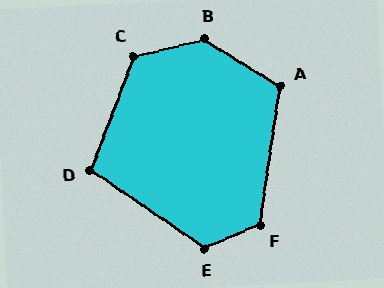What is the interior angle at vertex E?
Approximately 122 degrees (obtuse).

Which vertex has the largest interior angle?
B, at approximately 135 degrees.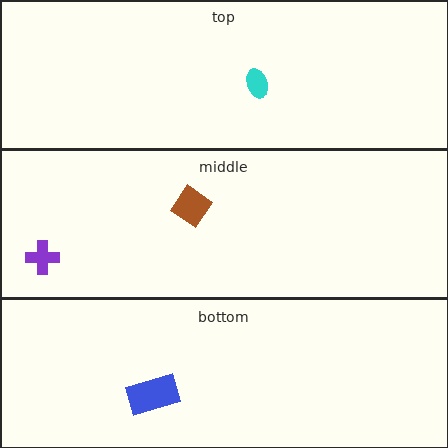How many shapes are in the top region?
1.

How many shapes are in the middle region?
2.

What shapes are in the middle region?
The brown diamond, the purple cross.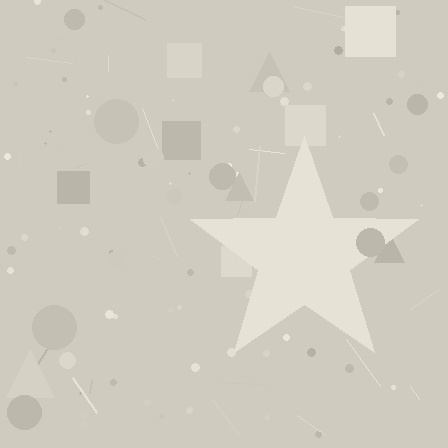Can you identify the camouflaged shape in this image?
The camouflaged shape is a star.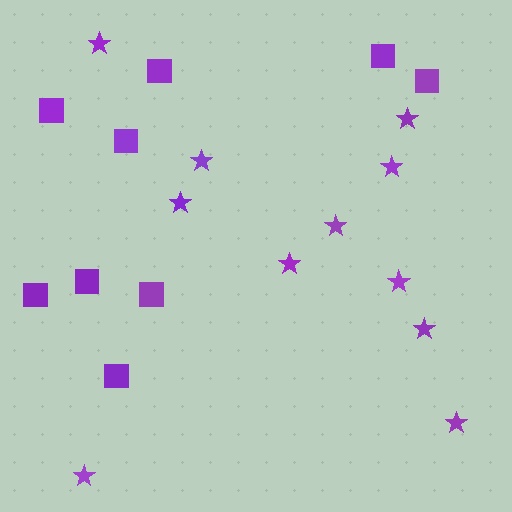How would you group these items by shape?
There are 2 groups: one group of stars (11) and one group of squares (9).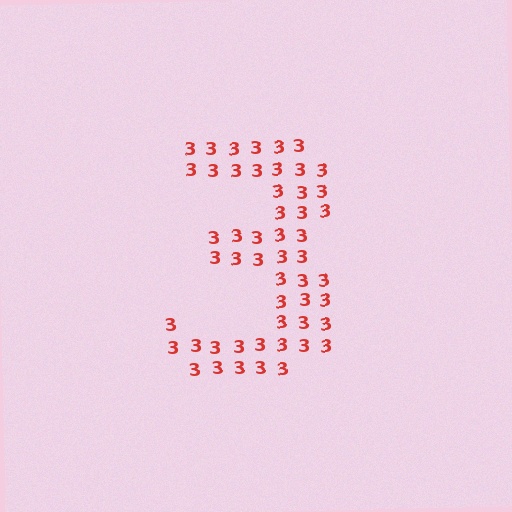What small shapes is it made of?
It is made of small digit 3's.